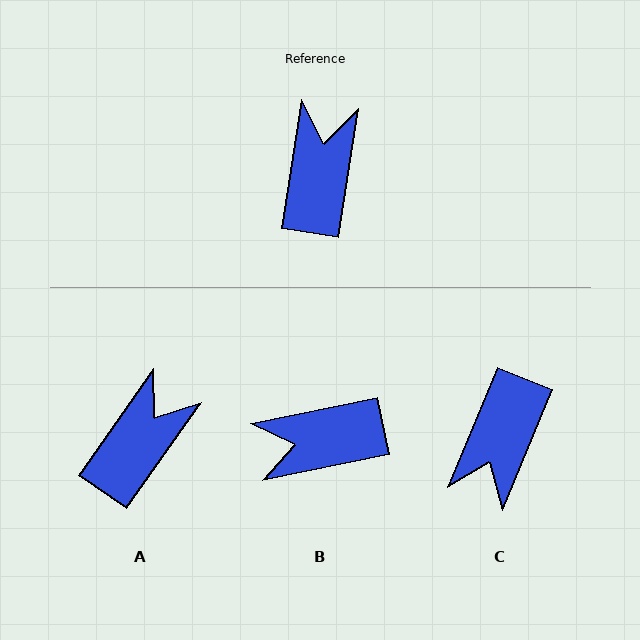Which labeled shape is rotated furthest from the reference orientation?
C, about 166 degrees away.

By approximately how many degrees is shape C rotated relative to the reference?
Approximately 166 degrees counter-clockwise.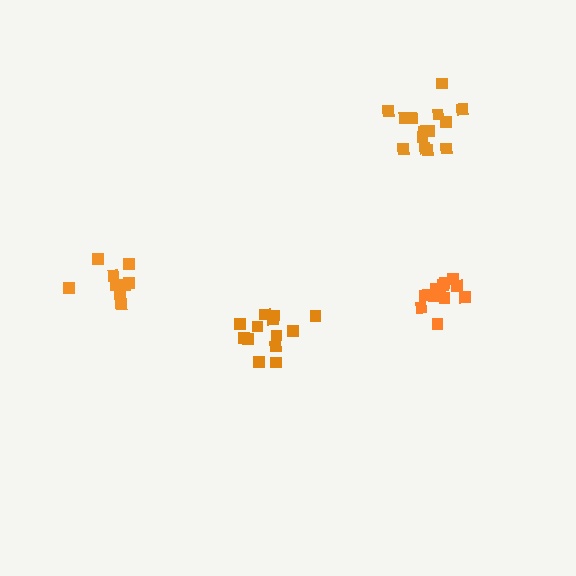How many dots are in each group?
Group 1: 9 dots, Group 2: 14 dots, Group 3: 13 dots, Group 4: 12 dots (48 total).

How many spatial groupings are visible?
There are 4 spatial groupings.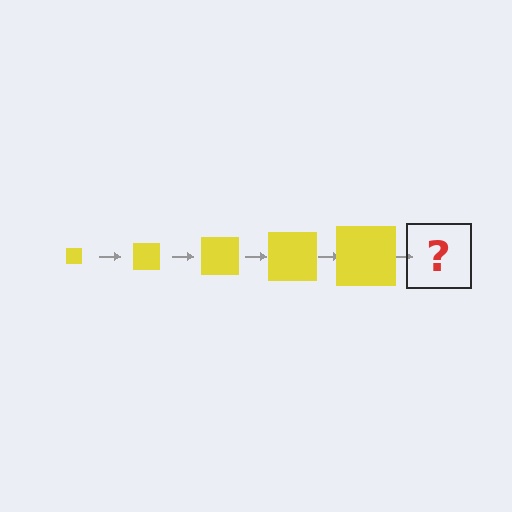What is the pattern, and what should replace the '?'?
The pattern is that the square gets progressively larger each step. The '?' should be a yellow square, larger than the previous one.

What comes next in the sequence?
The next element should be a yellow square, larger than the previous one.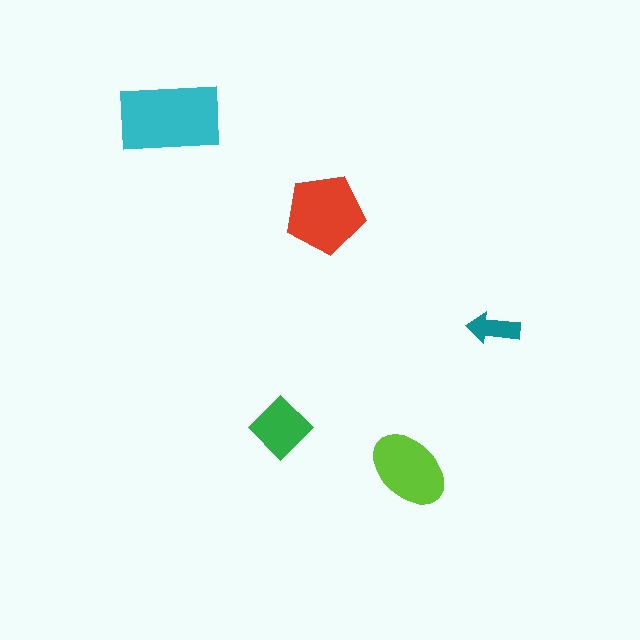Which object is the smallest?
The teal arrow.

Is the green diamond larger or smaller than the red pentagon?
Smaller.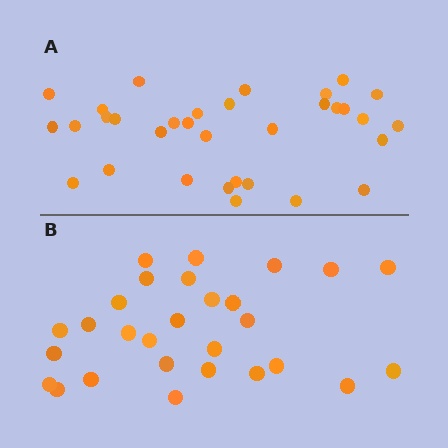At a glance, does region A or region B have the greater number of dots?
Region A (the top region) has more dots.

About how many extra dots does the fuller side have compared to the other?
Region A has about 5 more dots than region B.